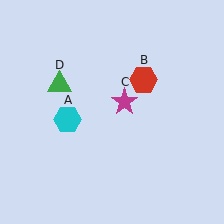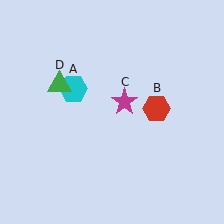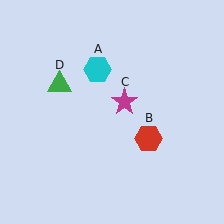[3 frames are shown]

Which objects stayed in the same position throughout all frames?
Magenta star (object C) and green triangle (object D) remained stationary.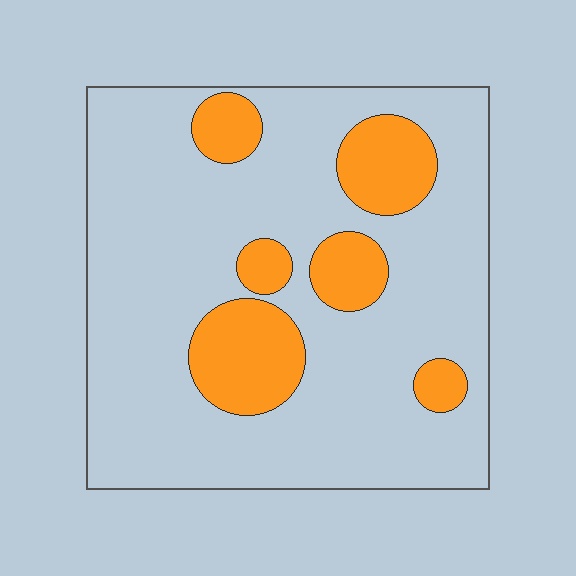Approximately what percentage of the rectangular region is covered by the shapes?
Approximately 20%.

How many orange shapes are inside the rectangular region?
6.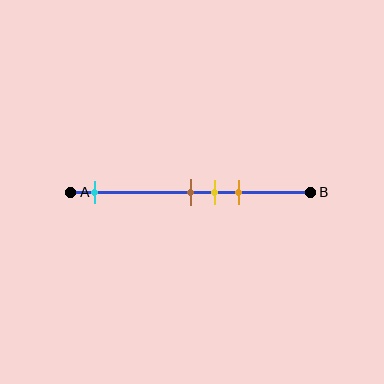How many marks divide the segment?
There are 4 marks dividing the segment.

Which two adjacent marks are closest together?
The brown and yellow marks are the closest adjacent pair.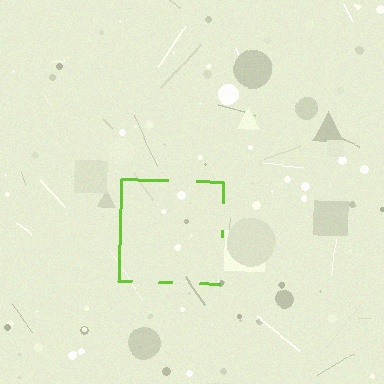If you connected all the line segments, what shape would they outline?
They would outline a square.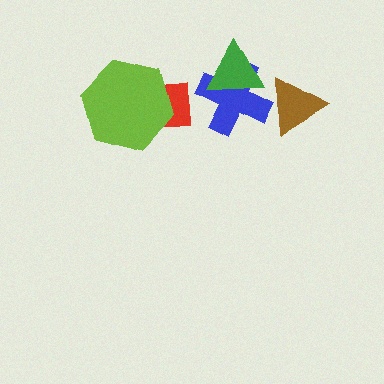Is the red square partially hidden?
Yes, it is partially covered by another shape.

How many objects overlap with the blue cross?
2 objects overlap with the blue cross.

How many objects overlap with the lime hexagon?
1 object overlaps with the lime hexagon.